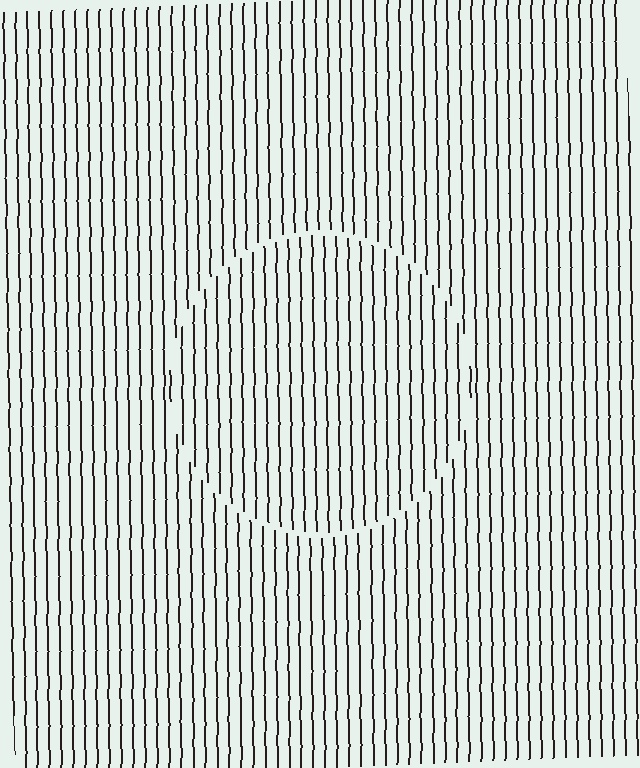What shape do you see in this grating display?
An illusory circle. The interior of the shape contains the same grating, shifted by half a period — the contour is defined by the phase discontinuity where line-ends from the inner and outer gratings abut.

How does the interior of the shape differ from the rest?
The interior of the shape contains the same grating, shifted by half a period — the contour is defined by the phase discontinuity where line-ends from the inner and outer gratings abut.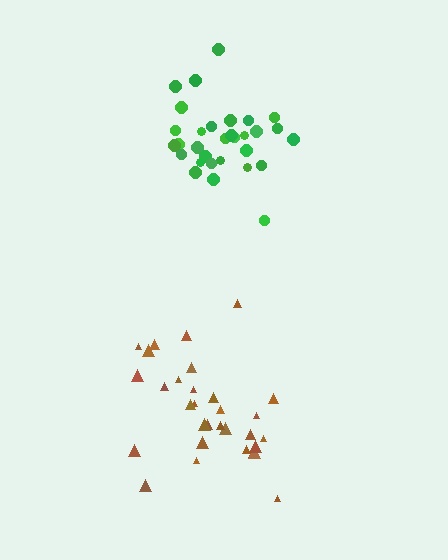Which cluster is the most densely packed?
Green.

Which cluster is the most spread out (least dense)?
Brown.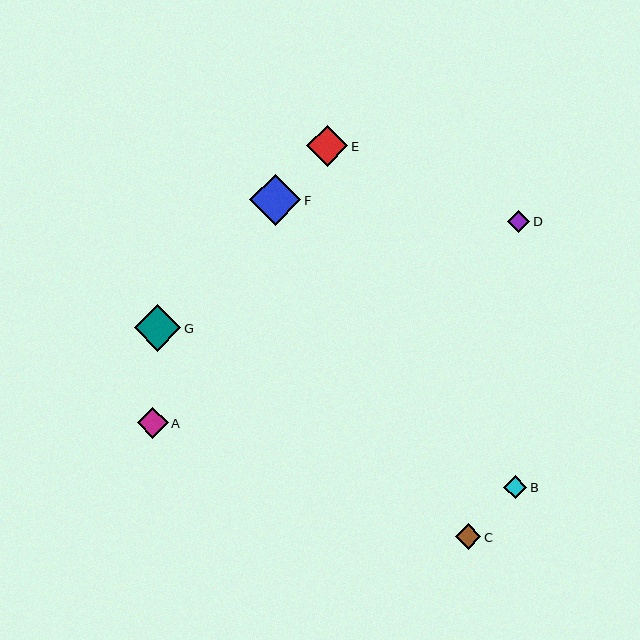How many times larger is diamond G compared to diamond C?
Diamond G is approximately 1.8 times the size of diamond C.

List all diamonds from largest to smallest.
From largest to smallest: F, G, E, A, C, B, D.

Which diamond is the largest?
Diamond F is the largest with a size of approximately 51 pixels.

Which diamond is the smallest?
Diamond D is the smallest with a size of approximately 23 pixels.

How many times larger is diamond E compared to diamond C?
Diamond E is approximately 1.6 times the size of diamond C.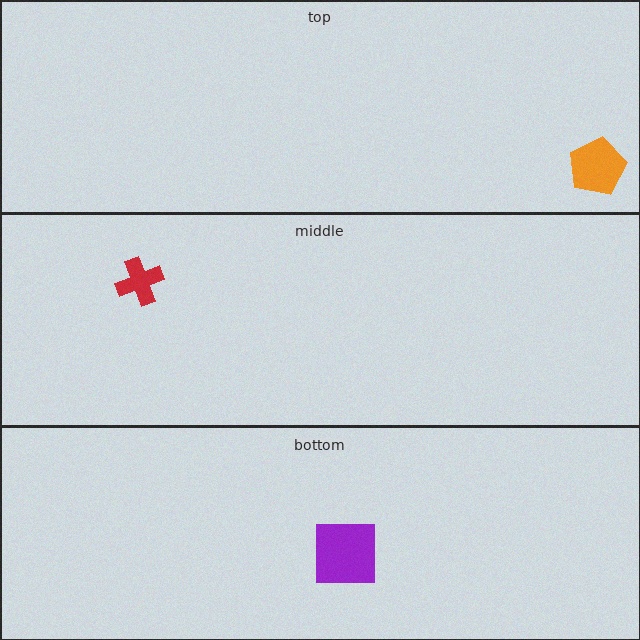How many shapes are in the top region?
1.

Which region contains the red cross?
The middle region.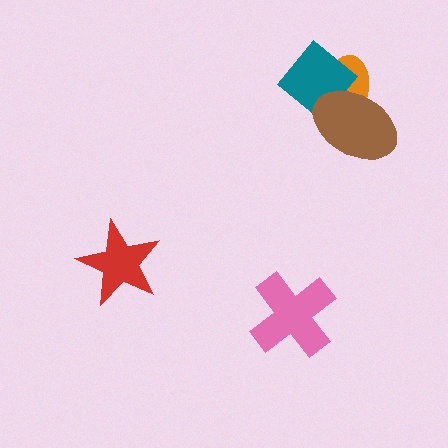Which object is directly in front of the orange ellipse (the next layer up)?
The teal diamond is directly in front of the orange ellipse.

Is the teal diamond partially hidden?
Yes, it is partially covered by another shape.